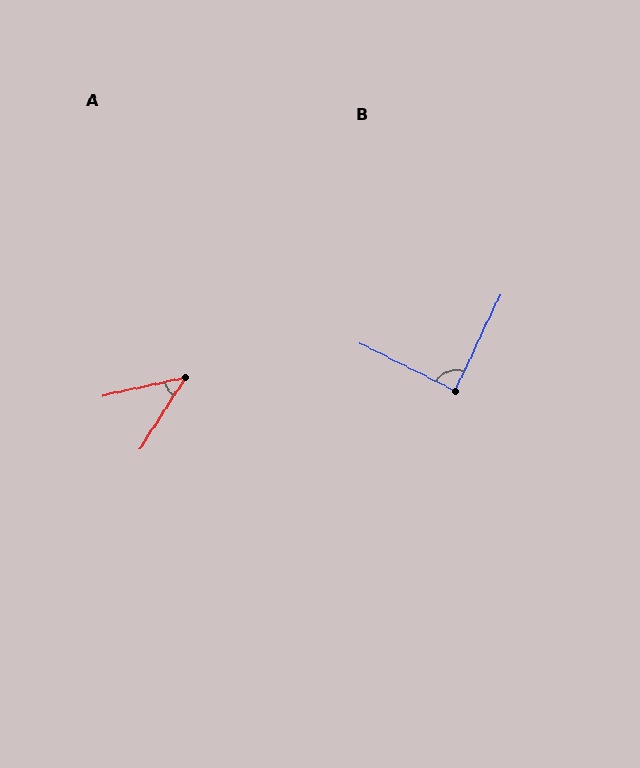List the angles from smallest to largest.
A (45°), B (89°).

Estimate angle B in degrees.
Approximately 89 degrees.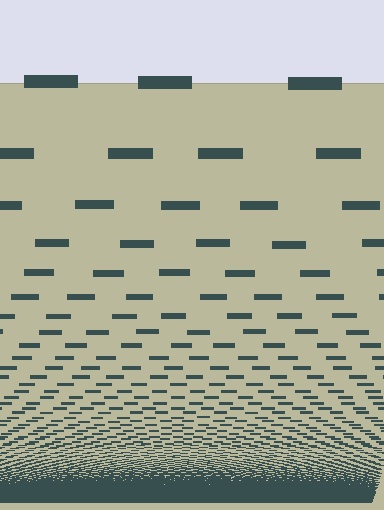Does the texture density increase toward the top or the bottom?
Density increases toward the bottom.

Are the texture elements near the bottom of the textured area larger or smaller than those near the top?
Smaller. The gradient is inverted — elements near the bottom are smaller and denser.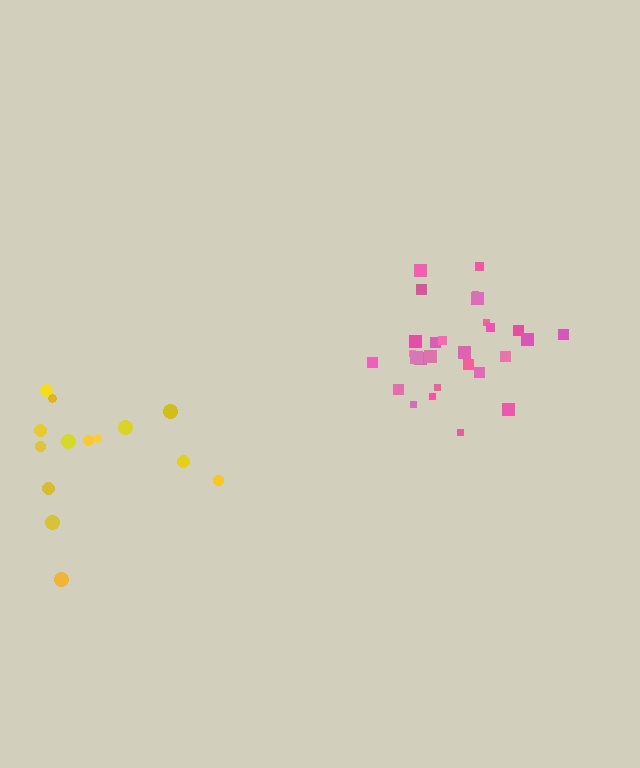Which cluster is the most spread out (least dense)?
Yellow.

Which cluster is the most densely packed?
Pink.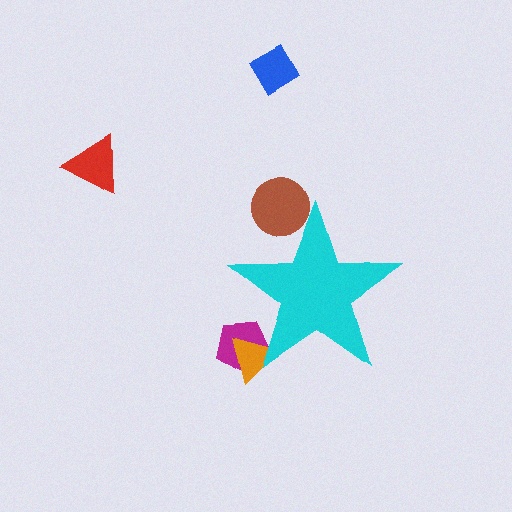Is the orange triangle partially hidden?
Yes, the orange triangle is partially hidden behind the cyan star.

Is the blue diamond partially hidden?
No, the blue diamond is fully visible.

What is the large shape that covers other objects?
A cyan star.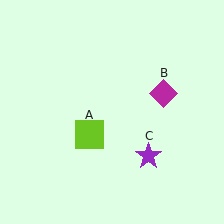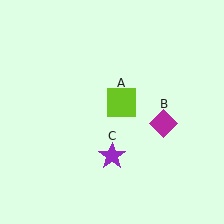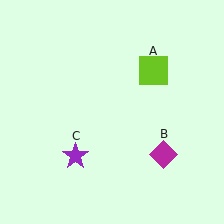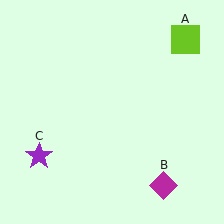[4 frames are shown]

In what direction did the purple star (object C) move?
The purple star (object C) moved left.